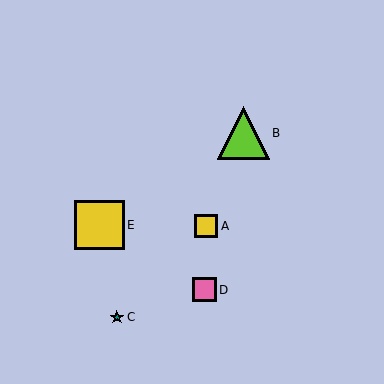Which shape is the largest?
The lime triangle (labeled B) is the largest.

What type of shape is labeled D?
Shape D is a pink square.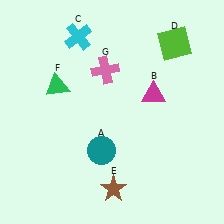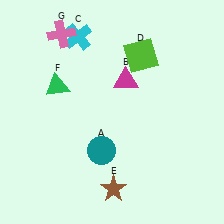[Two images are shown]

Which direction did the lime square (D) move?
The lime square (D) moved left.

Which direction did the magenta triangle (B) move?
The magenta triangle (B) moved left.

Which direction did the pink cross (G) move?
The pink cross (G) moved left.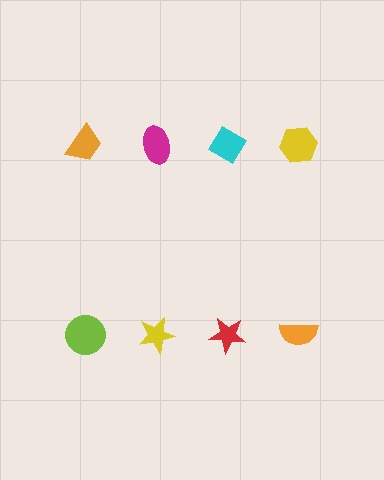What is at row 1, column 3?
A cyan diamond.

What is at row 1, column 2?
A magenta ellipse.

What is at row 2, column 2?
A yellow star.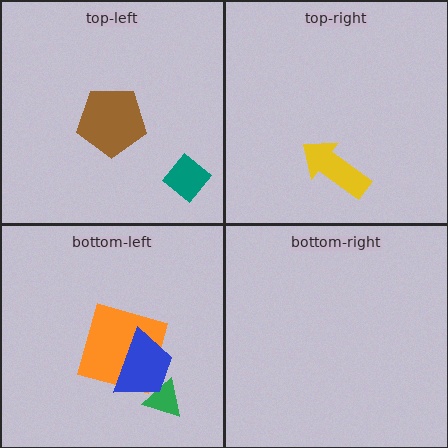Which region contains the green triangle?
The bottom-left region.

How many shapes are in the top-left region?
2.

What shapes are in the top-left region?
The brown pentagon, the teal diamond.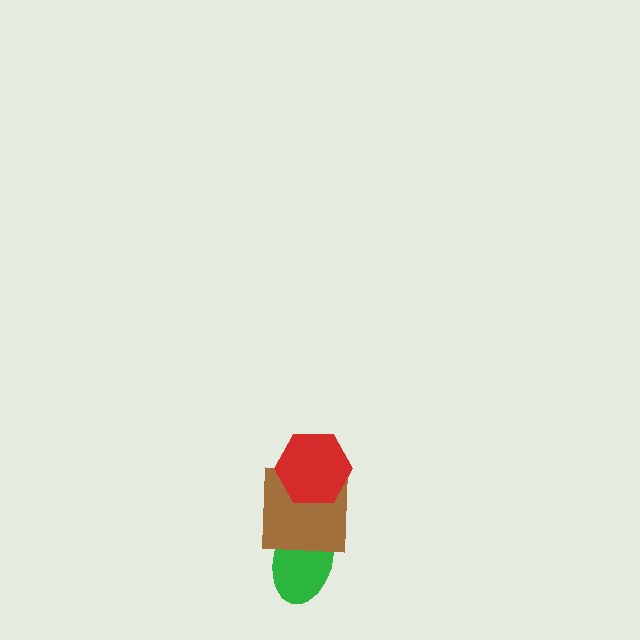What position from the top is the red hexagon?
The red hexagon is 1st from the top.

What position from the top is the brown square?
The brown square is 2nd from the top.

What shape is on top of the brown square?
The red hexagon is on top of the brown square.